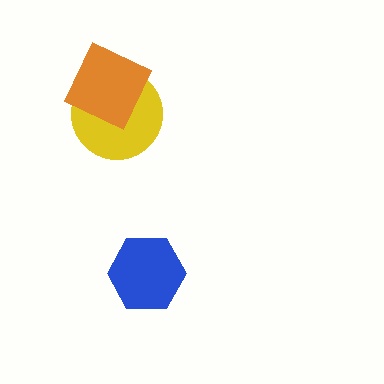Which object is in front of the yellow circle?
The orange diamond is in front of the yellow circle.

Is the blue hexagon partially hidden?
No, no other shape covers it.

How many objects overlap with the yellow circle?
1 object overlaps with the yellow circle.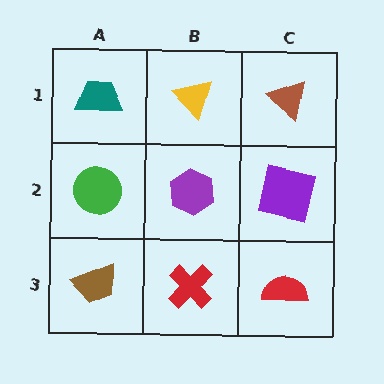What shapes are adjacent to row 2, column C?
A brown triangle (row 1, column C), a red semicircle (row 3, column C), a purple hexagon (row 2, column B).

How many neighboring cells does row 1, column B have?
3.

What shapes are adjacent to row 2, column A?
A teal trapezoid (row 1, column A), a brown trapezoid (row 3, column A), a purple hexagon (row 2, column B).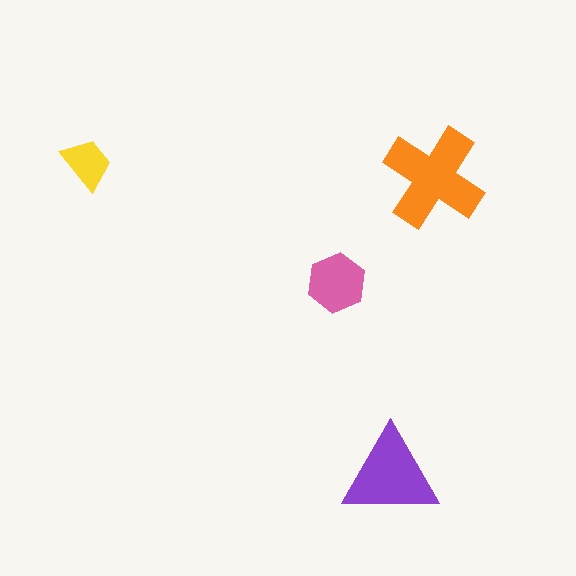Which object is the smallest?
The yellow trapezoid.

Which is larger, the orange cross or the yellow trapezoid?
The orange cross.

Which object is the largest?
The orange cross.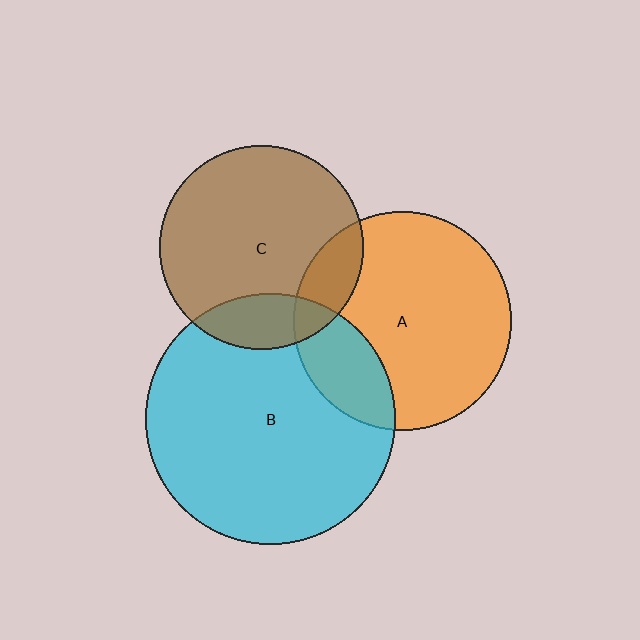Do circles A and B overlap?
Yes.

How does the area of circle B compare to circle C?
Approximately 1.5 times.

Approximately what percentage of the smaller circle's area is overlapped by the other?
Approximately 20%.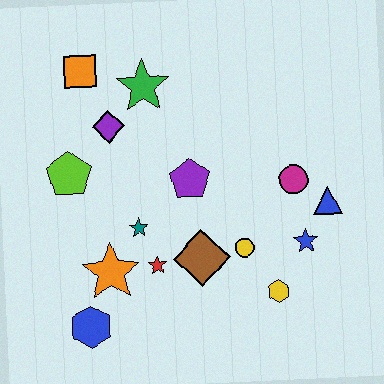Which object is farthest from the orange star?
The blue triangle is farthest from the orange star.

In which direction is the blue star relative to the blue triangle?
The blue star is below the blue triangle.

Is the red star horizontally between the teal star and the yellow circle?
Yes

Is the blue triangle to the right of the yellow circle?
Yes